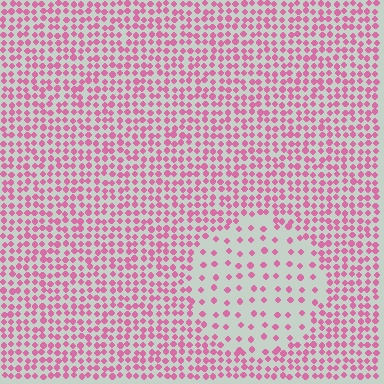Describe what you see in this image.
The image contains small pink elements arranged at two different densities. A circle-shaped region is visible where the elements are less densely packed than the surrounding area.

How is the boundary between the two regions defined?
The boundary is defined by a change in element density (approximately 2.5x ratio). All elements are the same color, size, and shape.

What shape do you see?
I see a circle.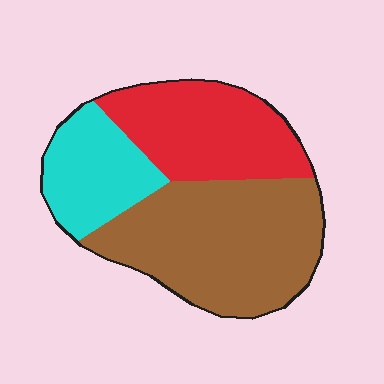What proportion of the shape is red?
Red takes up about one third (1/3) of the shape.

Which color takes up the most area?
Brown, at roughly 50%.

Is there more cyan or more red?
Red.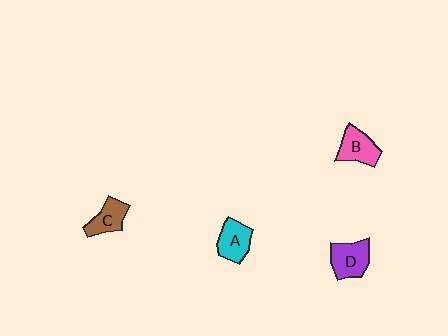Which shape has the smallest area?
Shape C (brown).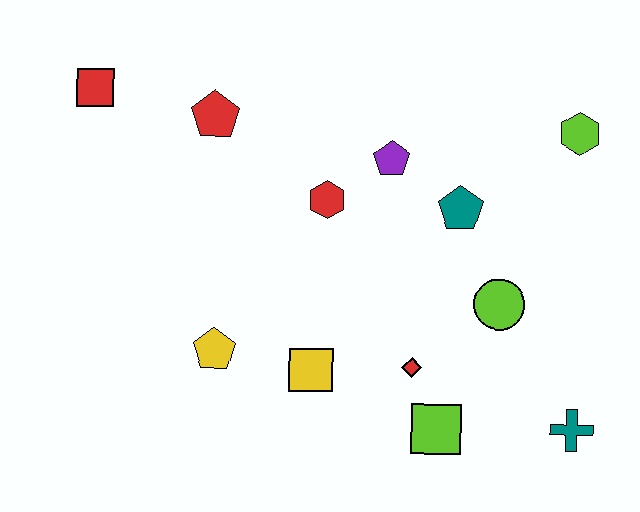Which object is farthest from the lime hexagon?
The red square is farthest from the lime hexagon.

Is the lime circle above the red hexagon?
No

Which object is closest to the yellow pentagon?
The yellow square is closest to the yellow pentagon.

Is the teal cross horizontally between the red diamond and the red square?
No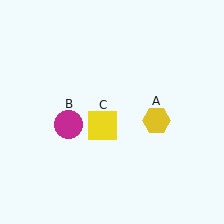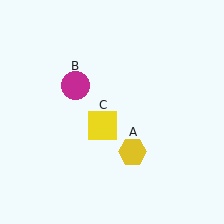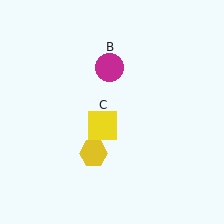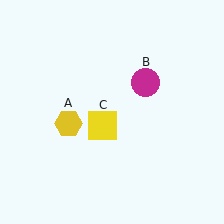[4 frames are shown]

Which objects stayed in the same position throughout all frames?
Yellow square (object C) remained stationary.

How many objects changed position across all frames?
2 objects changed position: yellow hexagon (object A), magenta circle (object B).